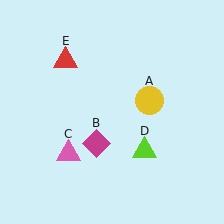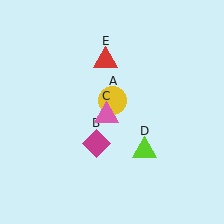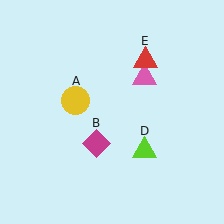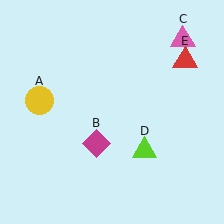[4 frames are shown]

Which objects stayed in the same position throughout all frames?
Magenta diamond (object B) and lime triangle (object D) remained stationary.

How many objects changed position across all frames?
3 objects changed position: yellow circle (object A), pink triangle (object C), red triangle (object E).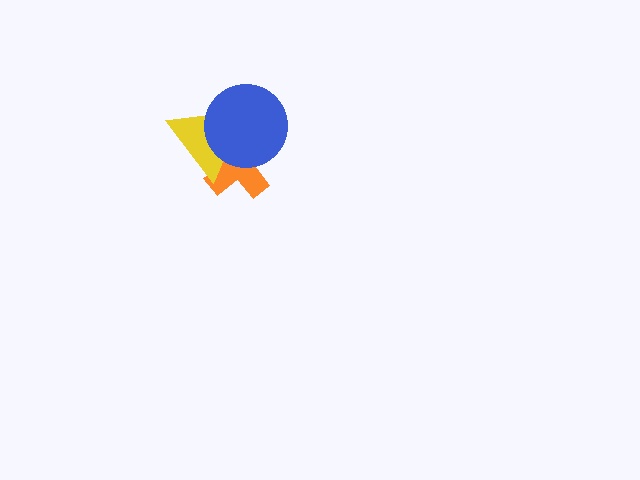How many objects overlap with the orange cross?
2 objects overlap with the orange cross.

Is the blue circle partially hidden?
No, no other shape covers it.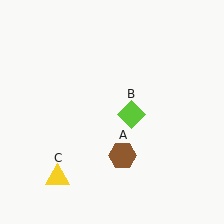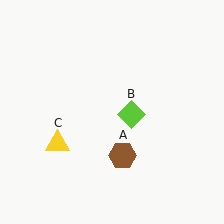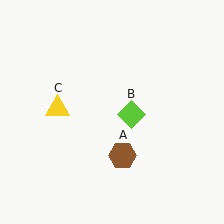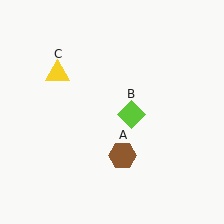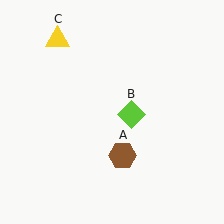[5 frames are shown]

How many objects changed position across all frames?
1 object changed position: yellow triangle (object C).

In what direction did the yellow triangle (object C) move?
The yellow triangle (object C) moved up.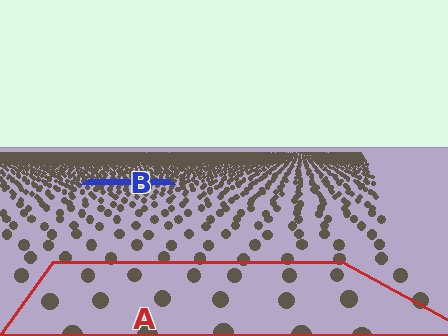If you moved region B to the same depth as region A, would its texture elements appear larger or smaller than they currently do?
They would appear larger. At a closer depth, the same texture elements are projected at a bigger on-screen size.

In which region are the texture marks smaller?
The texture marks are smaller in region B, because it is farther away.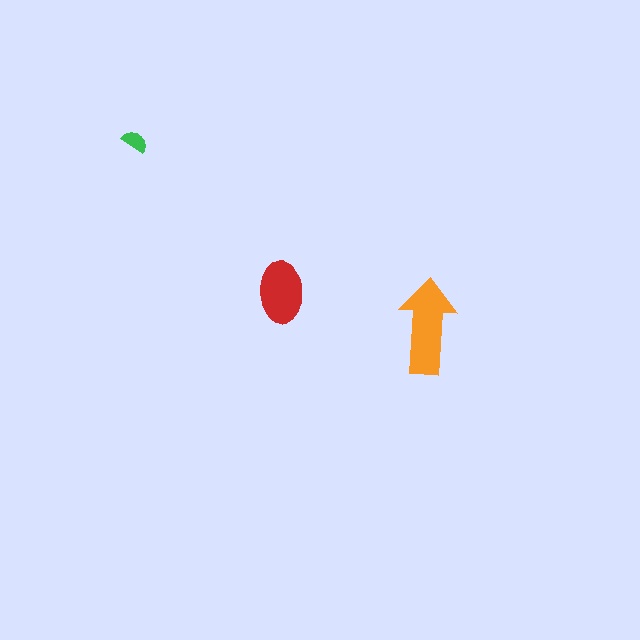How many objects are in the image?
There are 3 objects in the image.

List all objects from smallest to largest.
The green semicircle, the red ellipse, the orange arrow.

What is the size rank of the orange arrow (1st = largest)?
1st.